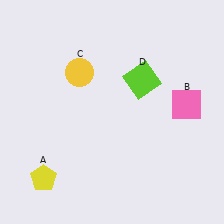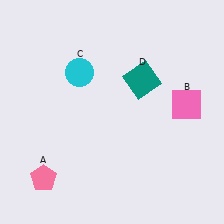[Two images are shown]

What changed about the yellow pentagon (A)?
In Image 1, A is yellow. In Image 2, it changed to pink.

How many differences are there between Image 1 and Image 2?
There are 3 differences between the two images.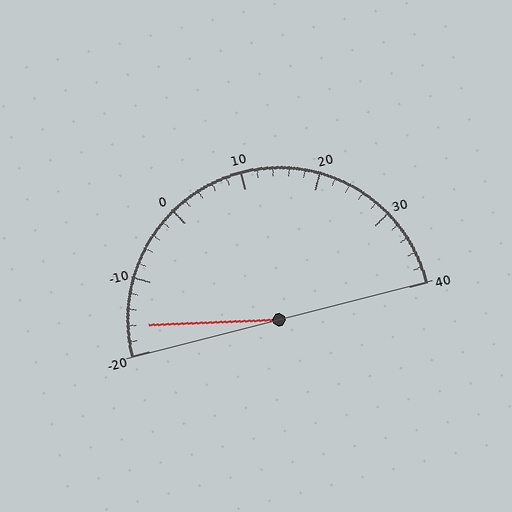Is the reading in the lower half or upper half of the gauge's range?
The reading is in the lower half of the range (-20 to 40).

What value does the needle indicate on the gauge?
The needle indicates approximately -16.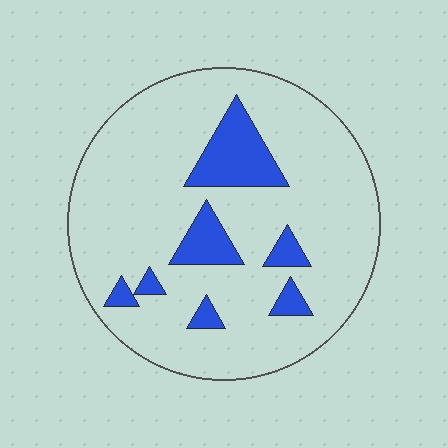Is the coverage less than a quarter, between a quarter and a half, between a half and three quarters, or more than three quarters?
Less than a quarter.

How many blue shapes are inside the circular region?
7.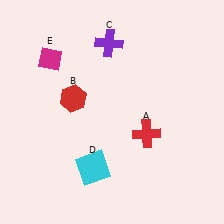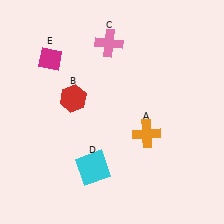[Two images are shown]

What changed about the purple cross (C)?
In Image 1, C is purple. In Image 2, it changed to pink.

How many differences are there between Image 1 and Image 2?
There are 2 differences between the two images.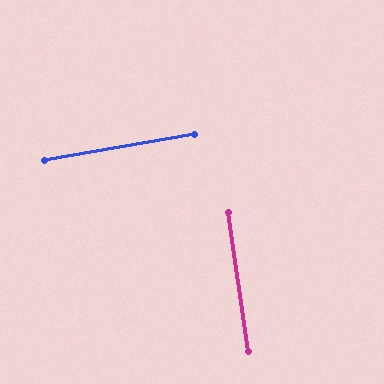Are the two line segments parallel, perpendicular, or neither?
Perpendicular — they meet at approximately 88°.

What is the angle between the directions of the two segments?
Approximately 88 degrees.